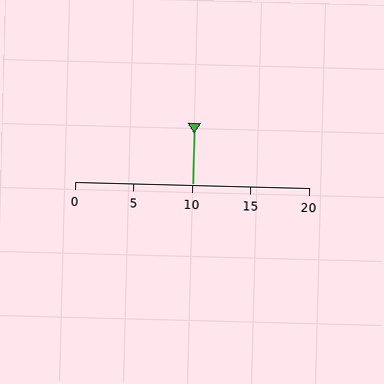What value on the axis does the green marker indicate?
The marker indicates approximately 10.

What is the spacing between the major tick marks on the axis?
The major ticks are spaced 5 apart.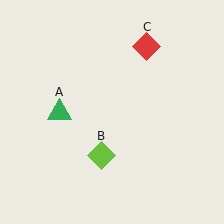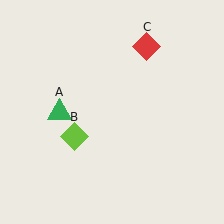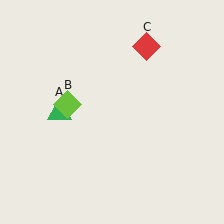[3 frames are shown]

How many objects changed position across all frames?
1 object changed position: lime diamond (object B).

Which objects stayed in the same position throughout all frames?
Green triangle (object A) and red diamond (object C) remained stationary.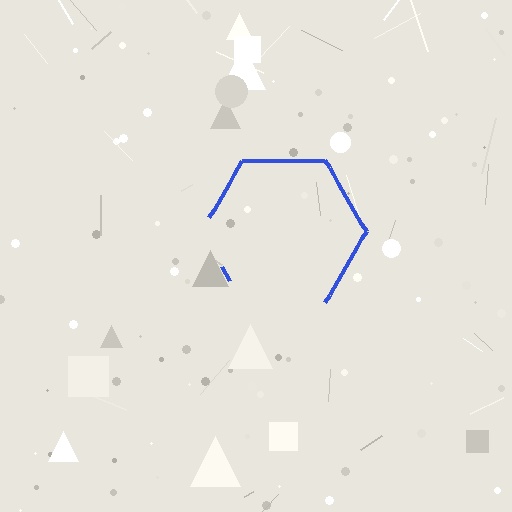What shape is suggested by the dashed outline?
The dashed outline suggests a hexagon.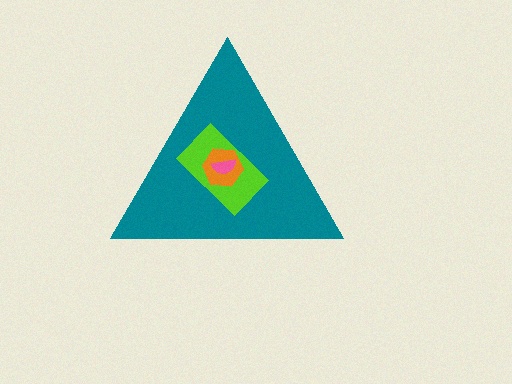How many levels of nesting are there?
4.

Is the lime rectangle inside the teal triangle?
Yes.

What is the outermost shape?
The teal triangle.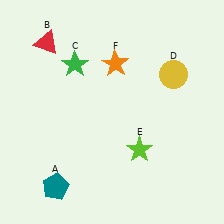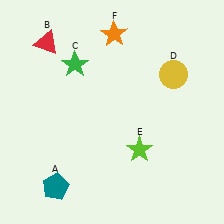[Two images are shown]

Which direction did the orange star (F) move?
The orange star (F) moved up.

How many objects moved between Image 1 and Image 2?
1 object moved between the two images.